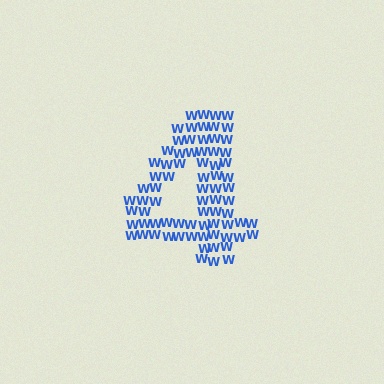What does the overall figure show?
The overall figure shows the digit 4.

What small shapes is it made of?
It is made of small letter W's.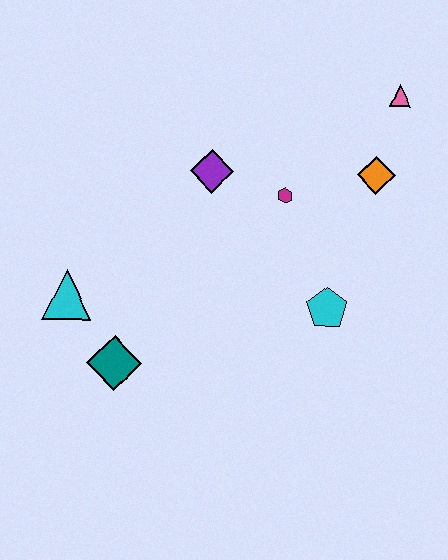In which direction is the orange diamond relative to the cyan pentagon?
The orange diamond is above the cyan pentagon.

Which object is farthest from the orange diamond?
The cyan triangle is farthest from the orange diamond.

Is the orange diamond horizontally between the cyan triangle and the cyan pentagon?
No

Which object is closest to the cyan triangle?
The teal diamond is closest to the cyan triangle.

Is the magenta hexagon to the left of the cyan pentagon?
Yes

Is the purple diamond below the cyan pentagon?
No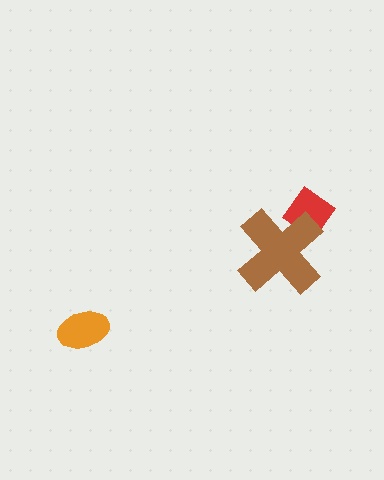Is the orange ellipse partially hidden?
No, no other shape covers it.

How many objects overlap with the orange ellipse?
0 objects overlap with the orange ellipse.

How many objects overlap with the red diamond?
1 object overlaps with the red diamond.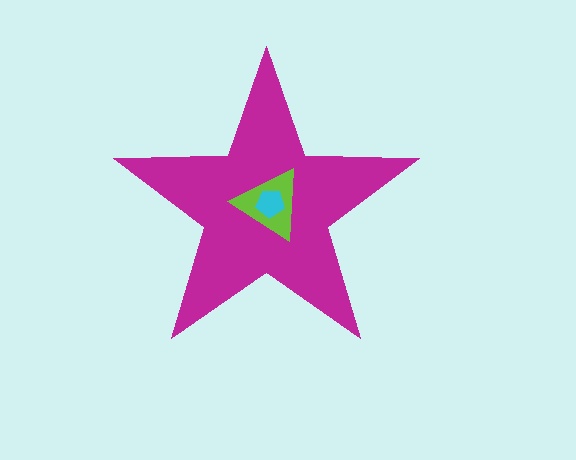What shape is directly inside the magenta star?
The lime triangle.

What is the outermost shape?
The magenta star.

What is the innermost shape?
The cyan pentagon.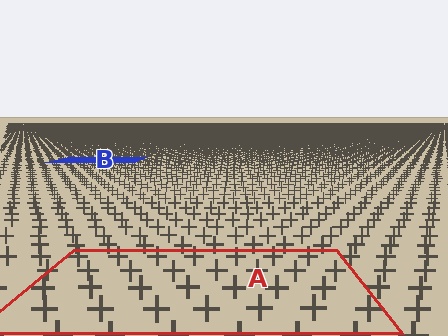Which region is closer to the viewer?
Region A is closer. The texture elements there are larger and more spread out.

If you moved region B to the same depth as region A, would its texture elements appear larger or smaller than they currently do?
They would appear larger. At a closer depth, the same texture elements are projected at a bigger on-screen size.